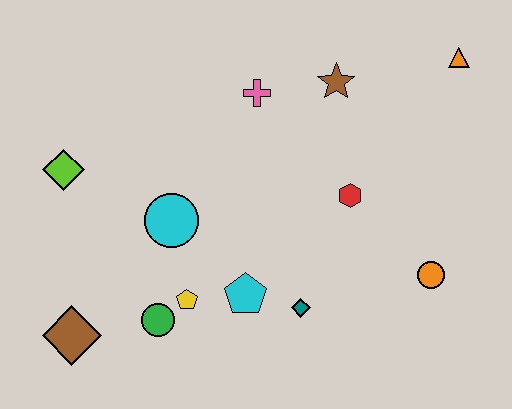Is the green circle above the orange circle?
No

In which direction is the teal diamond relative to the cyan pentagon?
The teal diamond is to the right of the cyan pentagon.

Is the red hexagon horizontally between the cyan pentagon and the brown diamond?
No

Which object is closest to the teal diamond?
The cyan pentagon is closest to the teal diamond.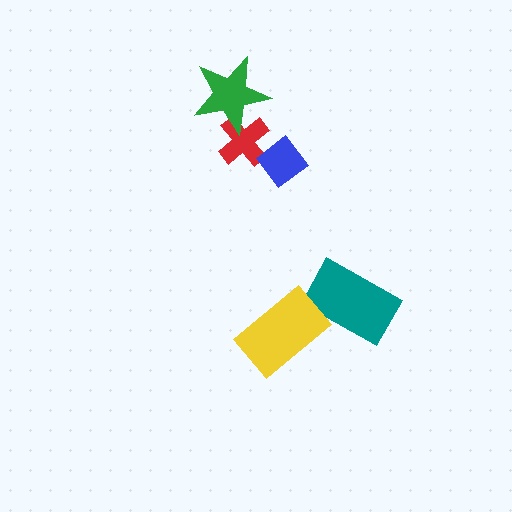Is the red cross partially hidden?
Yes, it is partially covered by another shape.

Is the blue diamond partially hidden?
No, no other shape covers it.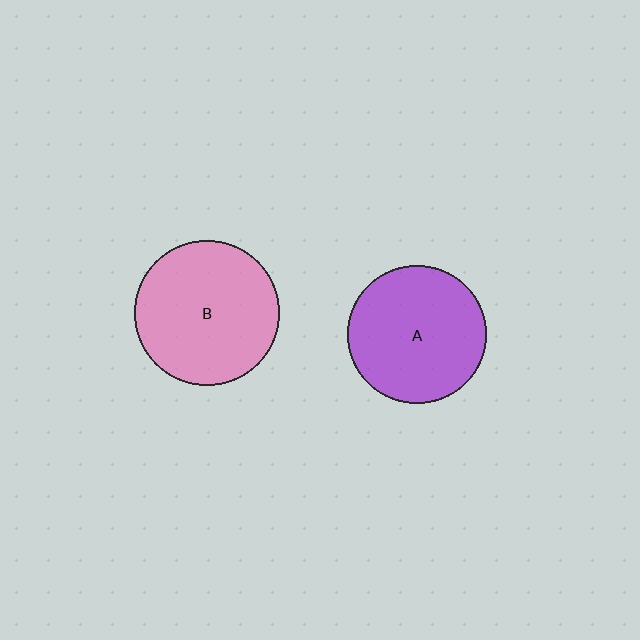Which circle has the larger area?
Circle B (pink).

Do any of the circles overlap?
No, none of the circles overlap.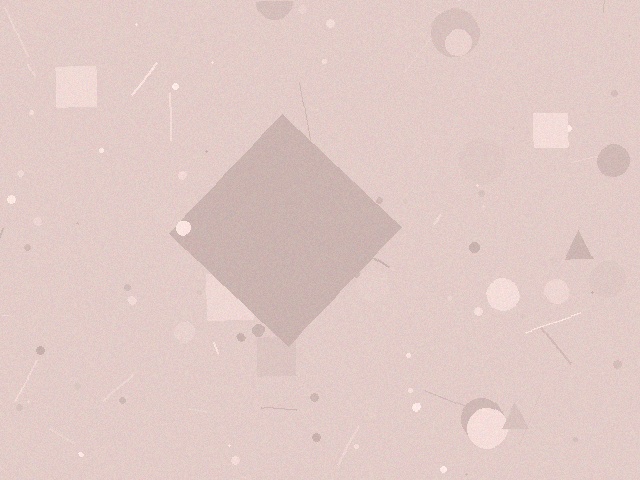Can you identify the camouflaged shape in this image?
The camouflaged shape is a diamond.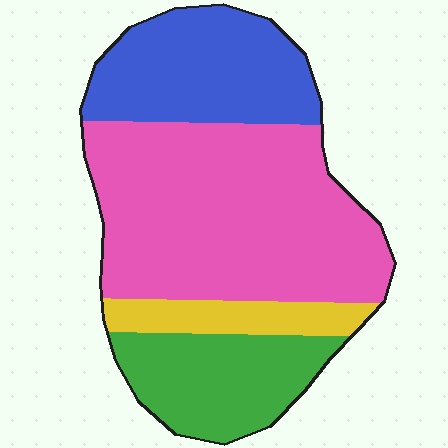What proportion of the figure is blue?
Blue covers about 25% of the figure.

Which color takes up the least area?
Yellow, at roughly 10%.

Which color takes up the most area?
Pink, at roughly 50%.